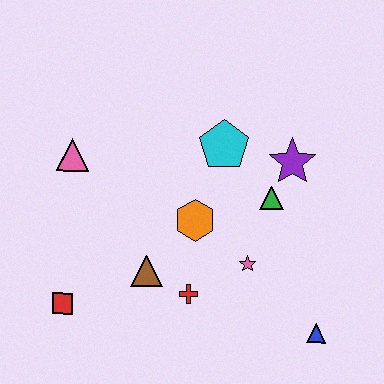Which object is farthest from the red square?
The purple star is farthest from the red square.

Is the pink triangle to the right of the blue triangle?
No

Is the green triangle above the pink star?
Yes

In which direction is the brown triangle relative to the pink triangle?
The brown triangle is below the pink triangle.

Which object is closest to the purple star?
The green triangle is closest to the purple star.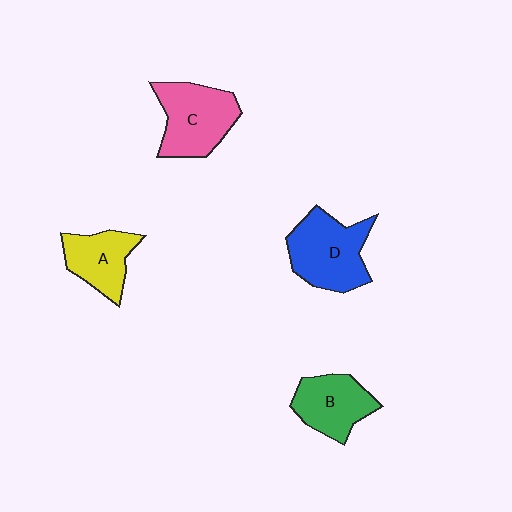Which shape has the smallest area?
Shape A (yellow).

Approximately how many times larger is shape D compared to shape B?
Approximately 1.3 times.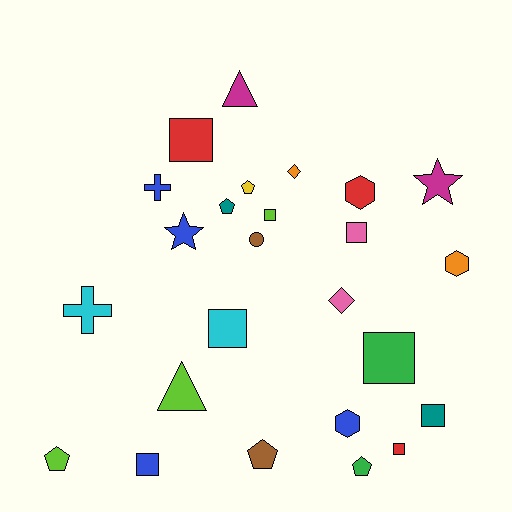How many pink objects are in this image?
There are 2 pink objects.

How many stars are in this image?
There are 2 stars.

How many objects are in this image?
There are 25 objects.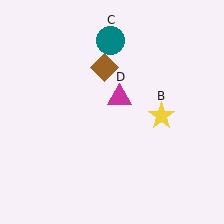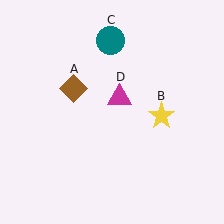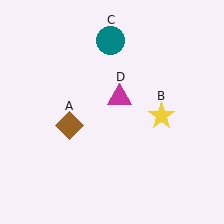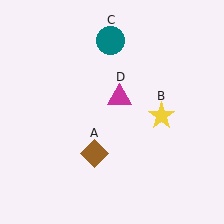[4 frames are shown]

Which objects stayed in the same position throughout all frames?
Yellow star (object B) and teal circle (object C) and magenta triangle (object D) remained stationary.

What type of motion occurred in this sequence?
The brown diamond (object A) rotated counterclockwise around the center of the scene.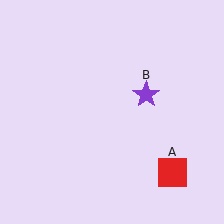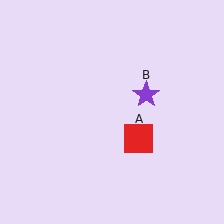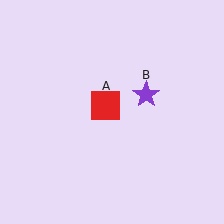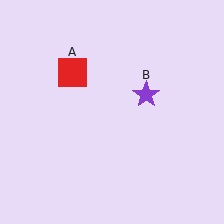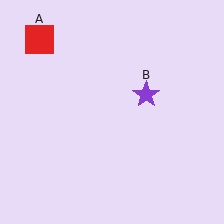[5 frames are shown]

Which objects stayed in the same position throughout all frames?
Purple star (object B) remained stationary.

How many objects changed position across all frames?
1 object changed position: red square (object A).